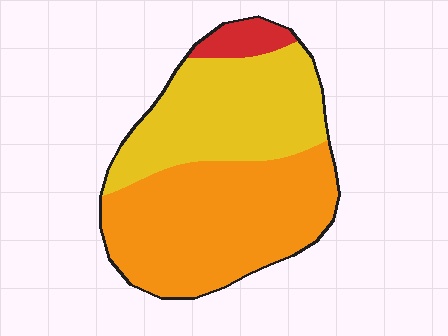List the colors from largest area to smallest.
From largest to smallest: orange, yellow, red.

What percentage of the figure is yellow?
Yellow takes up between a quarter and a half of the figure.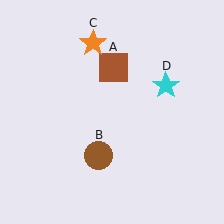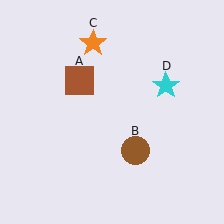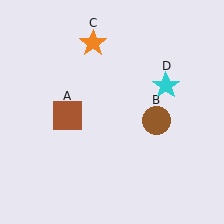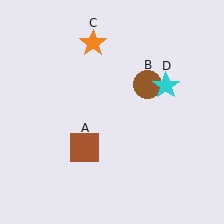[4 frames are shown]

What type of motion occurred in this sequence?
The brown square (object A), brown circle (object B) rotated counterclockwise around the center of the scene.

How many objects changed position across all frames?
2 objects changed position: brown square (object A), brown circle (object B).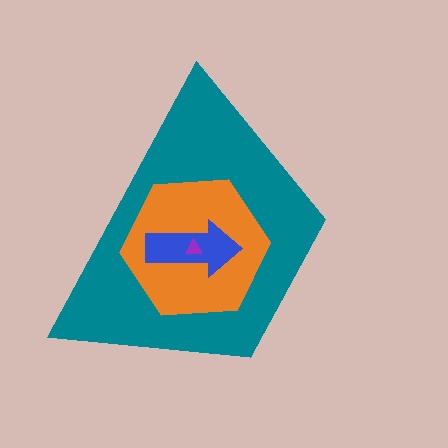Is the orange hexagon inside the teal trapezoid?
Yes.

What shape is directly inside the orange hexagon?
The blue arrow.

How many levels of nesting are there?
4.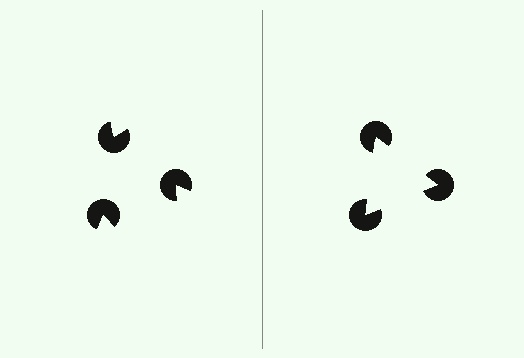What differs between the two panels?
The pac-man discs are positioned identically on both sides; only the wedge orientations differ. On the right they align to a triangle; on the left they are misaligned.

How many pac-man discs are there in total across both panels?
6 — 3 on each side.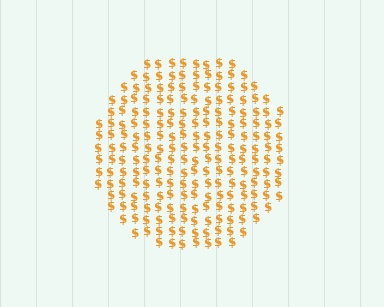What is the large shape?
The large shape is a circle.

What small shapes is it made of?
It is made of small dollar signs.